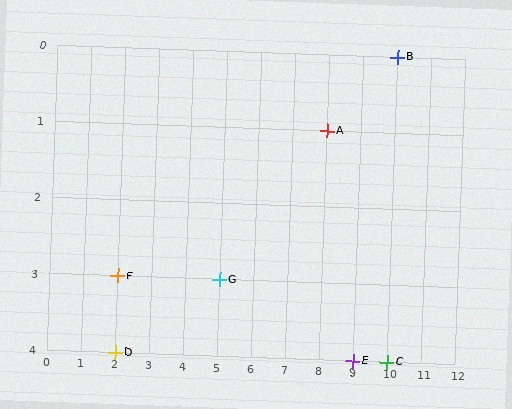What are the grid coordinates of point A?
Point A is at grid coordinates (8, 1).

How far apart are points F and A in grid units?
Points F and A are 6 columns and 2 rows apart (about 6.3 grid units diagonally).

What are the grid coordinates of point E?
Point E is at grid coordinates (9, 4).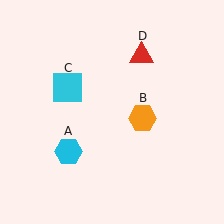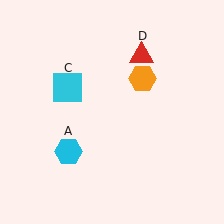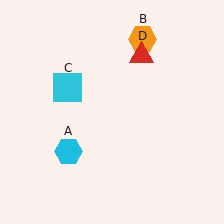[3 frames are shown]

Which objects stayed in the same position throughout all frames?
Cyan hexagon (object A) and cyan square (object C) and red triangle (object D) remained stationary.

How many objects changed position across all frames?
1 object changed position: orange hexagon (object B).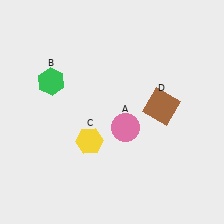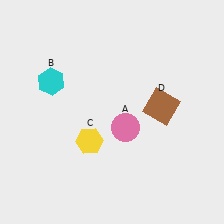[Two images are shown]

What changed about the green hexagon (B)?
In Image 1, B is green. In Image 2, it changed to cyan.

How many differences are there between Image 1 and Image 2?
There is 1 difference between the two images.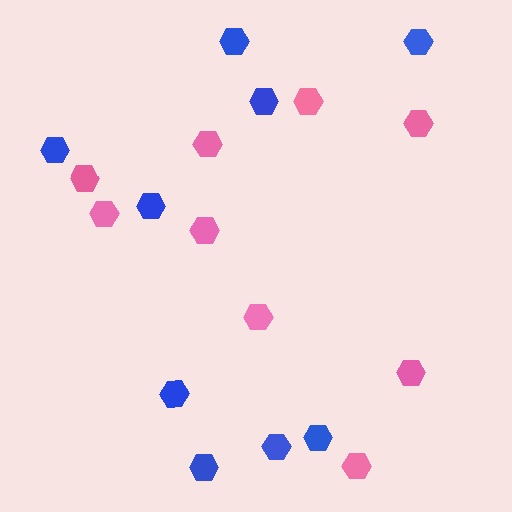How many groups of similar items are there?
There are 2 groups: one group of pink hexagons (9) and one group of blue hexagons (9).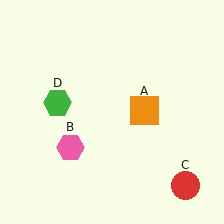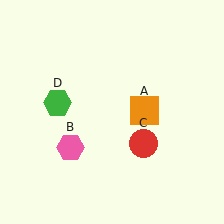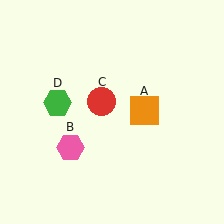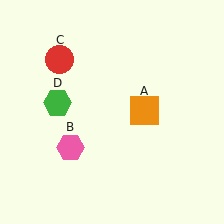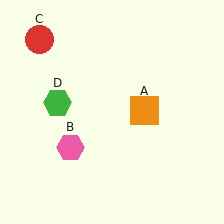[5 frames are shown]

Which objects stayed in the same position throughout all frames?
Orange square (object A) and pink hexagon (object B) and green hexagon (object D) remained stationary.